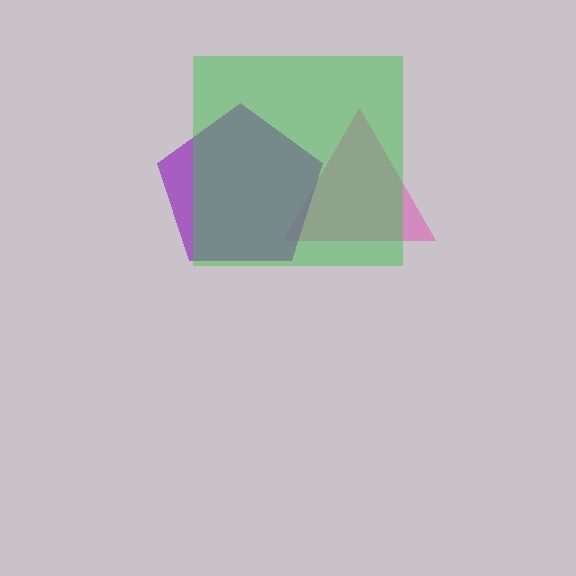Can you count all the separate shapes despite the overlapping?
Yes, there are 3 separate shapes.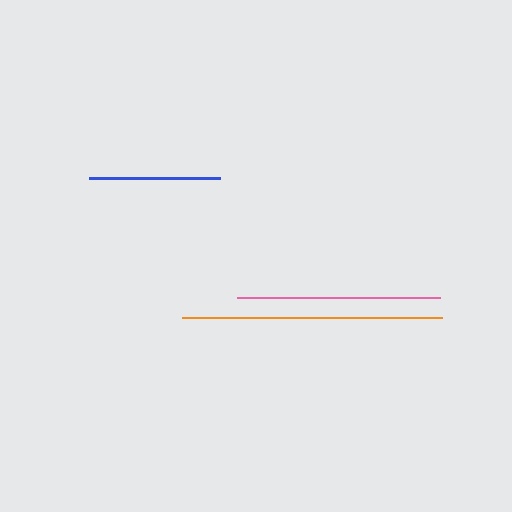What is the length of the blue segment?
The blue segment is approximately 132 pixels long.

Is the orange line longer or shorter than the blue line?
The orange line is longer than the blue line.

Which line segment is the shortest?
The blue line is the shortest at approximately 132 pixels.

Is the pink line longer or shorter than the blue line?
The pink line is longer than the blue line.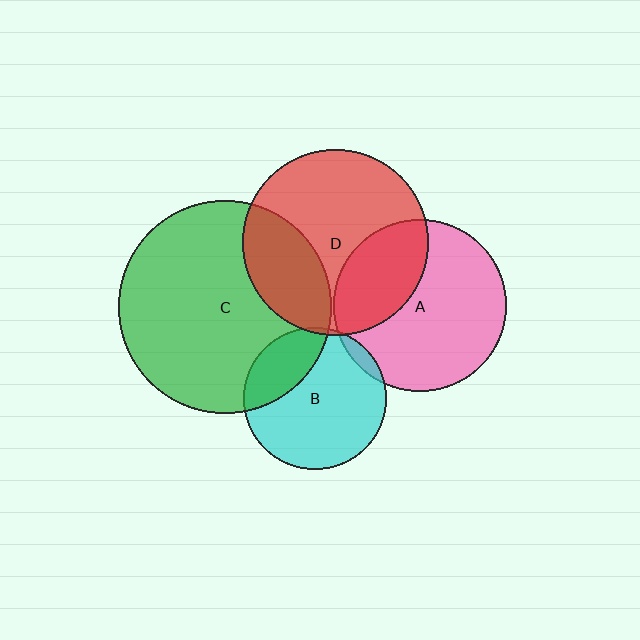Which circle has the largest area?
Circle C (green).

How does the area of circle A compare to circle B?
Approximately 1.5 times.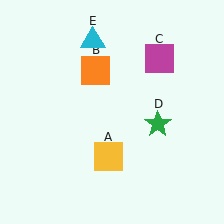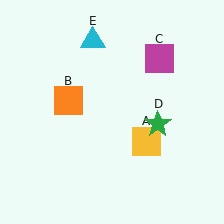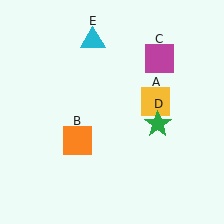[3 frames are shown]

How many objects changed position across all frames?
2 objects changed position: yellow square (object A), orange square (object B).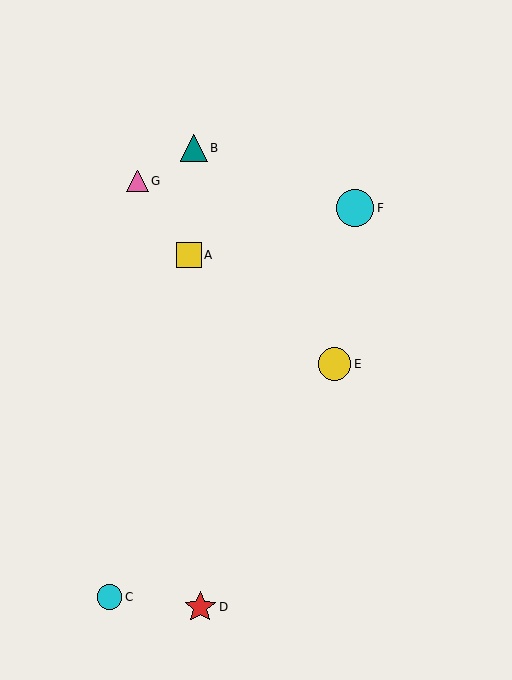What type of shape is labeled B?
Shape B is a teal triangle.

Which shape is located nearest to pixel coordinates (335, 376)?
The yellow circle (labeled E) at (335, 364) is nearest to that location.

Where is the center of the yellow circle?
The center of the yellow circle is at (335, 364).